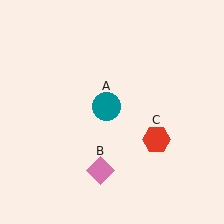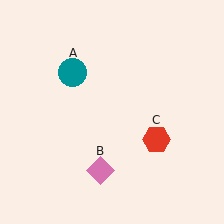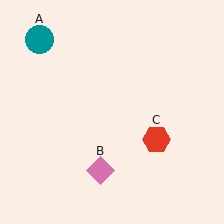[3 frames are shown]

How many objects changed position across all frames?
1 object changed position: teal circle (object A).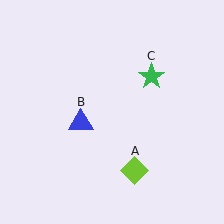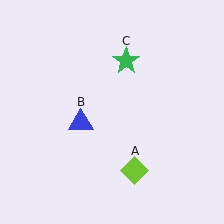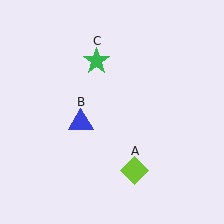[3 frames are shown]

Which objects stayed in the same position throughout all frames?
Lime diamond (object A) and blue triangle (object B) remained stationary.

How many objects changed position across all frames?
1 object changed position: green star (object C).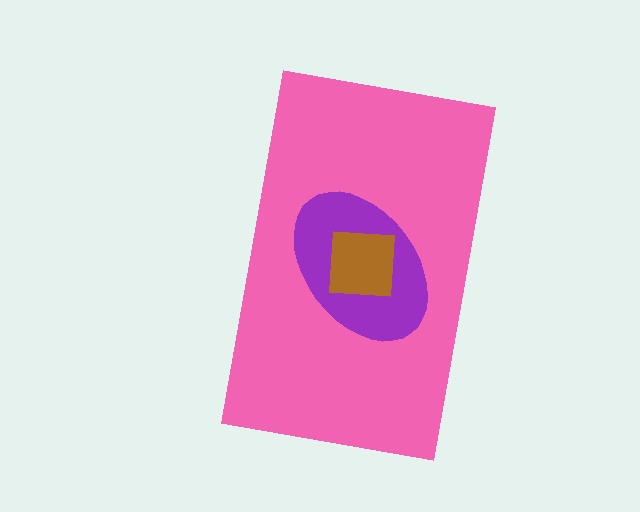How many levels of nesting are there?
3.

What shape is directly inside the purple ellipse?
The brown square.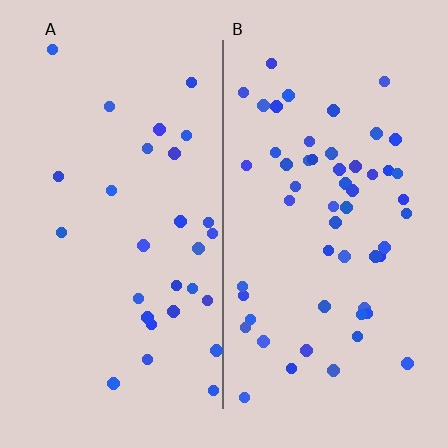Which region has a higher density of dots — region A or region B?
B (the right).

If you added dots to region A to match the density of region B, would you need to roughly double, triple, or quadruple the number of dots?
Approximately double.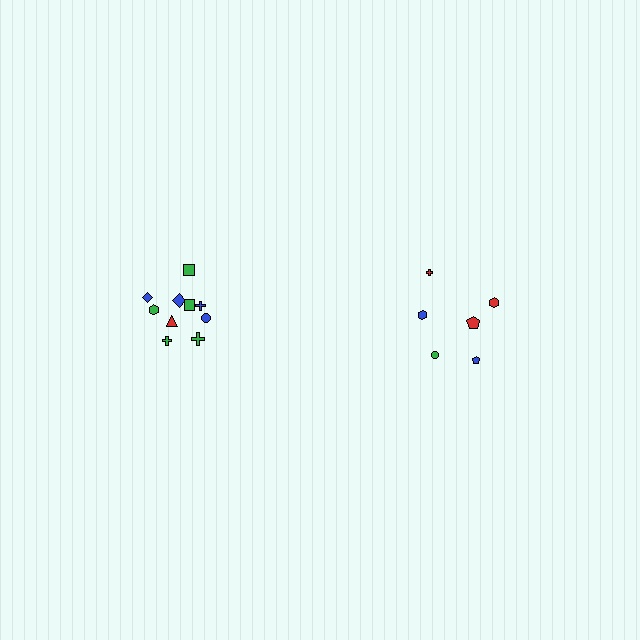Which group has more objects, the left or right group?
The left group.